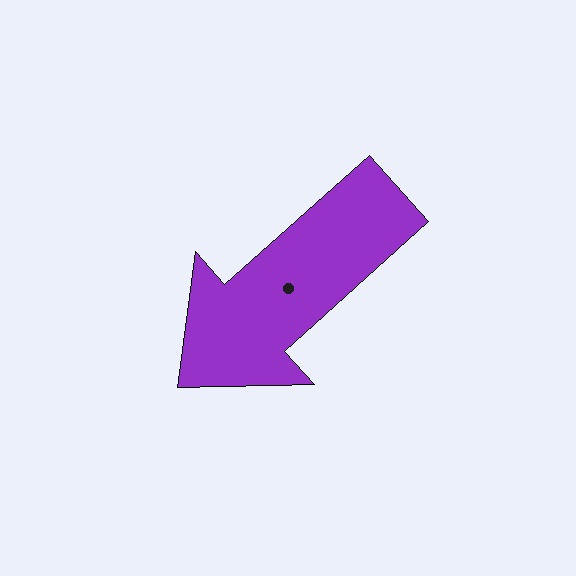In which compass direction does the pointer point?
Southwest.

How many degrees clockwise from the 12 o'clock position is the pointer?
Approximately 228 degrees.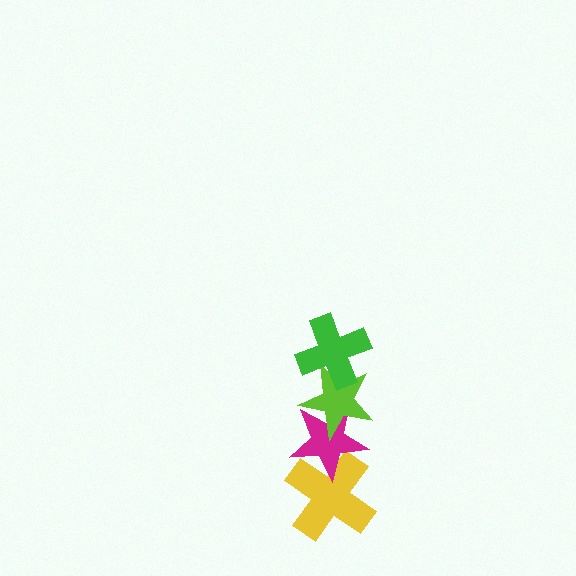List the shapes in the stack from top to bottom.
From top to bottom: the green cross, the lime star, the magenta star, the yellow cross.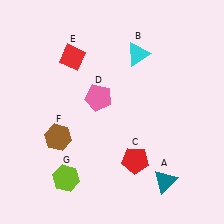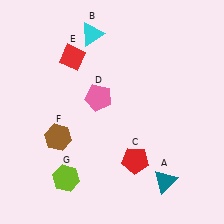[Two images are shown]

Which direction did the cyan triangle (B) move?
The cyan triangle (B) moved left.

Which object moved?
The cyan triangle (B) moved left.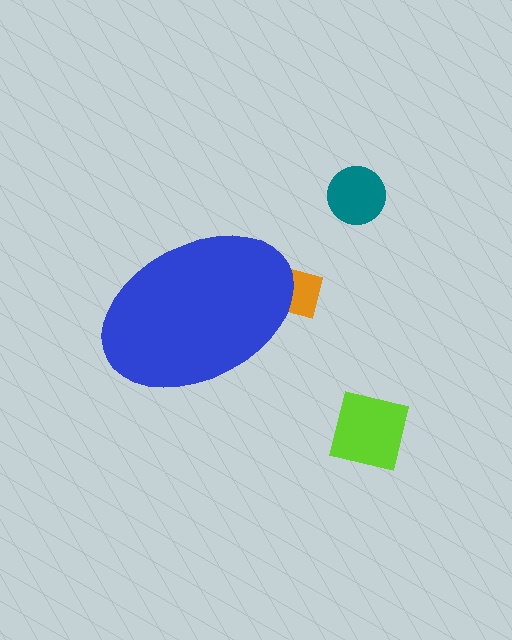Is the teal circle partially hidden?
No, the teal circle is fully visible.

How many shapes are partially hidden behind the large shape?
1 shape is partially hidden.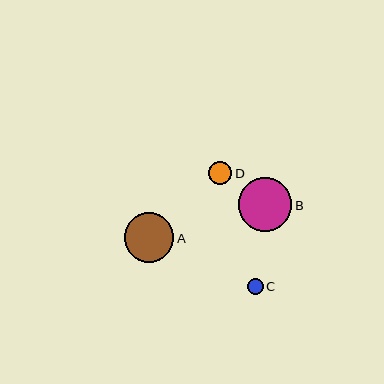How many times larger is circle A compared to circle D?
Circle A is approximately 2.1 times the size of circle D.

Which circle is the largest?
Circle B is the largest with a size of approximately 54 pixels.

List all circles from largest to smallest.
From largest to smallest: B, A, D, C.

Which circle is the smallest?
Circle C is the smallest with a size of approximately 16 pixels.